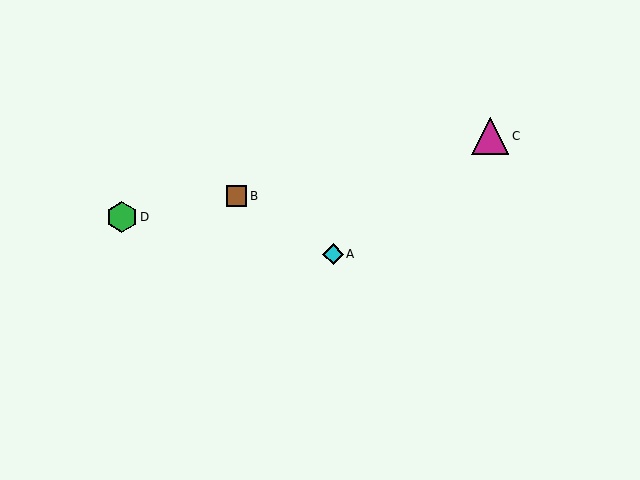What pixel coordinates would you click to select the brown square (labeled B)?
Click at (236, 196) to select the brown square B.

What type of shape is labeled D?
Shape D is a green hexagon.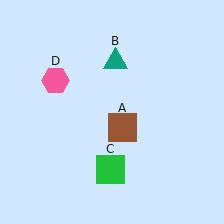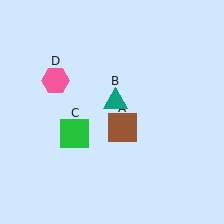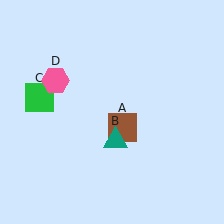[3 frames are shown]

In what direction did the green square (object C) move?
The green square (object C) moved up and to the left.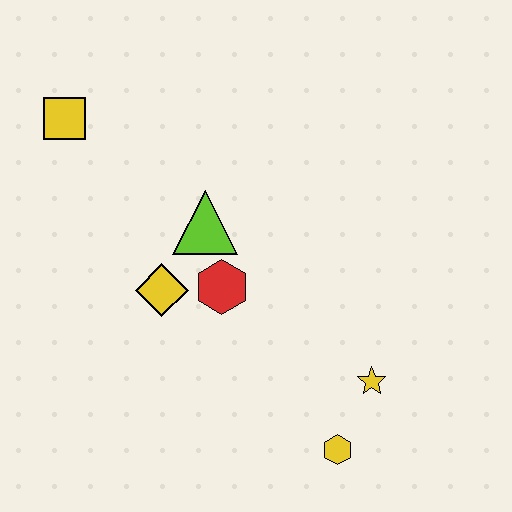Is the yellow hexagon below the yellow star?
Yes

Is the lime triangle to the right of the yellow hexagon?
No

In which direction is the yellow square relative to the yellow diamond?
The yellow square is above the yellow diamond.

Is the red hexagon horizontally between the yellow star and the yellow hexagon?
No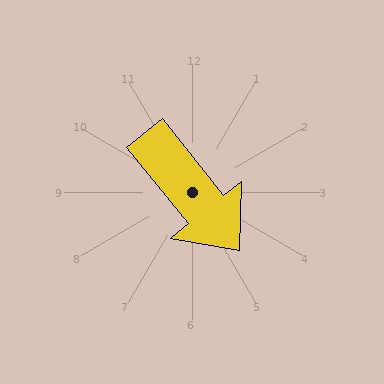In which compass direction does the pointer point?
Southeast.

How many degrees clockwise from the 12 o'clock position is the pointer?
Approximately 141 degrees.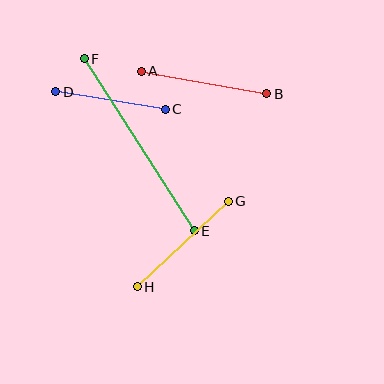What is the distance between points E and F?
The distance is approximately 204 pixels.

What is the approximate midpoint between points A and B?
The midpoint is at approximately (204, 83) pixels.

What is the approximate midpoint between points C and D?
The midpoint is at approximately (110, 100) pixels.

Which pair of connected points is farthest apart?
Points E and F are farthest apart.